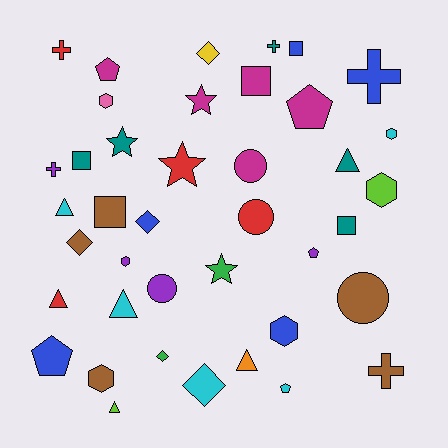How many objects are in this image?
There are 40 objects.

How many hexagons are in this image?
There are 6 hexagons.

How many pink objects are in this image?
There is 1 pink object.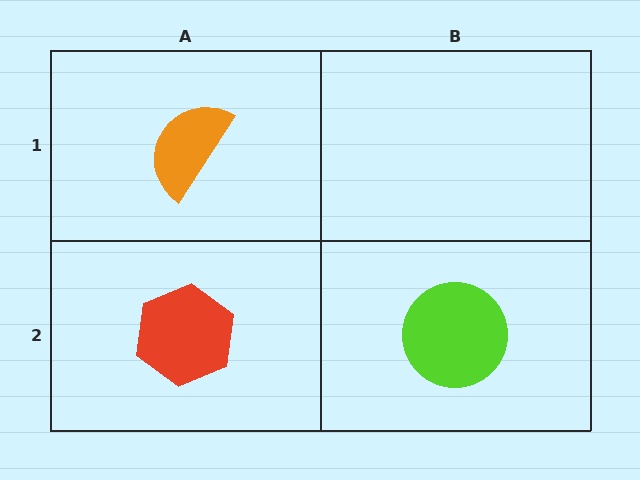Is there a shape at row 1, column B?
No, that cell is empty.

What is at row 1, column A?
An orange semicircle.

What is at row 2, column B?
A lime circle.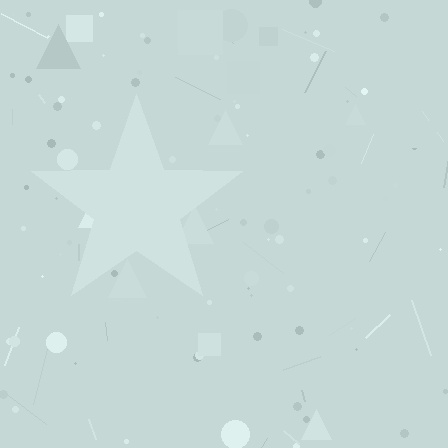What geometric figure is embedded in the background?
A star is embedded in the background.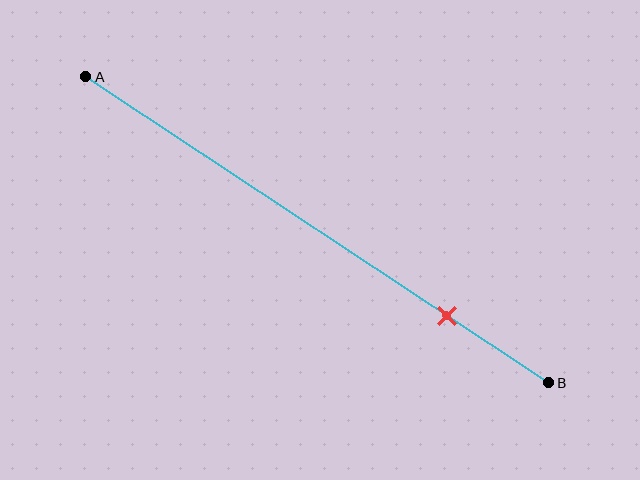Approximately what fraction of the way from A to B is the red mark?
The red mark is approximately 80% of the way from A to B.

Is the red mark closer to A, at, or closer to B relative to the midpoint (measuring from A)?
The red mark is closer to point B than the midpoint of segment AB.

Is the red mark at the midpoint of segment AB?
No, the mark is at about 80% from A, not at the 50% midpoint.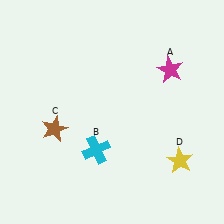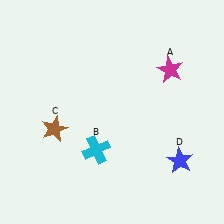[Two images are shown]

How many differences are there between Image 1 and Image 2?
There is 1 difference between the two images.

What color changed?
The star (D) changed from yellow in Image 1 to blue in Image 2.